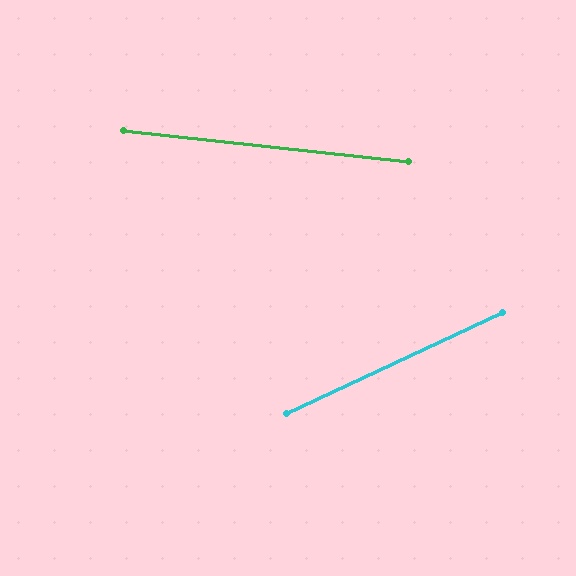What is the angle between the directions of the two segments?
Approximately 31 degrees.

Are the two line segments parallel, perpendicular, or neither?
Neither parallel nor perpendicular — they differ by about 31°.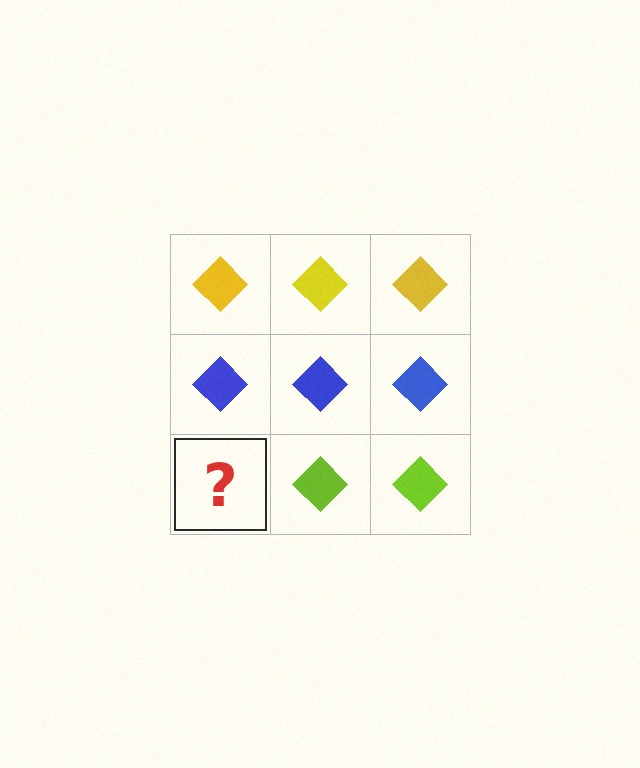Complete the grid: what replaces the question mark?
The question mark should be replaced with a lime diamond.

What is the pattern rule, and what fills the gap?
The rule is that each row has a consistent color. The gap should be filled with a lime diamond.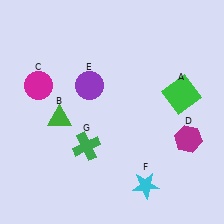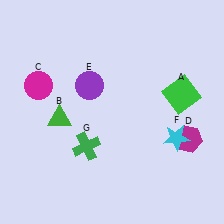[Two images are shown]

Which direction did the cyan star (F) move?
The cyan star (F) moved up.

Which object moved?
The cyan star (F) moved up.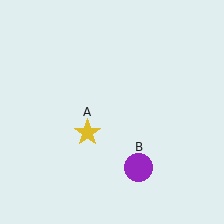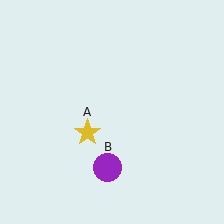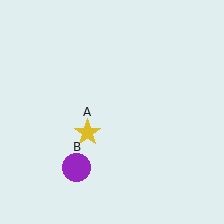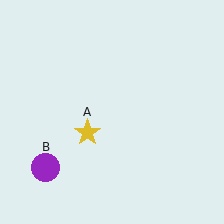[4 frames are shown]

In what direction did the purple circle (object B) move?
The purple circle (object B) moved left.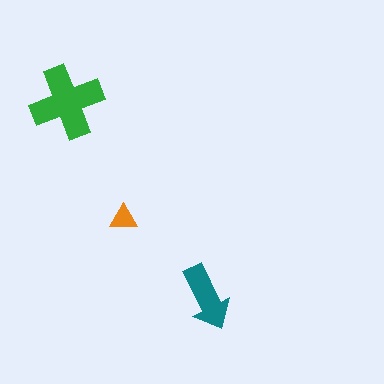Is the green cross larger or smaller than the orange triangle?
Larger.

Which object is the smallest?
The orange triangle.